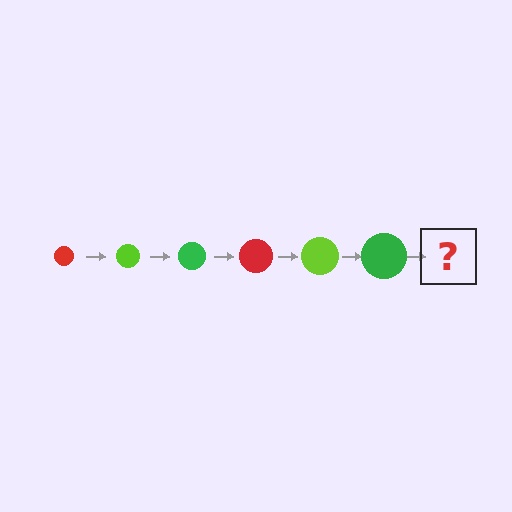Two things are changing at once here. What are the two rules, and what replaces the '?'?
The two rules are that the circle grows larger each step and the color cycles through red, lime, and green. The '?' should be a red circle, larger than the previous one.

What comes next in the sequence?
The next element should be a red circle, larger than the previous one.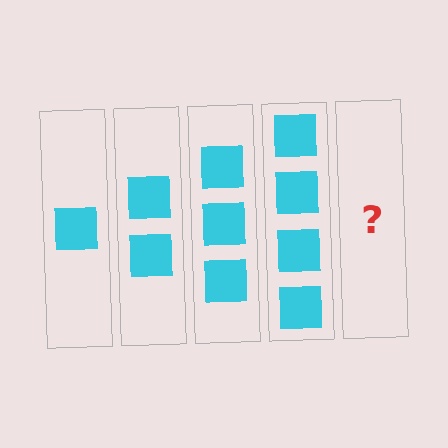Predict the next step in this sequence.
The next step is 5 squares.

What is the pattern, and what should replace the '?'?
The pattern is that each step adds one more square. The '?' should be 5 squares.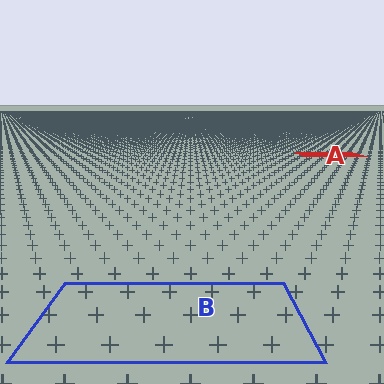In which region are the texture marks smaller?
The texture marks are smaller in region A, because it is farther away.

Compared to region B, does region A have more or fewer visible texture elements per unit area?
Region A has more texture elements per unit area — they are packed more densely because it is farther away.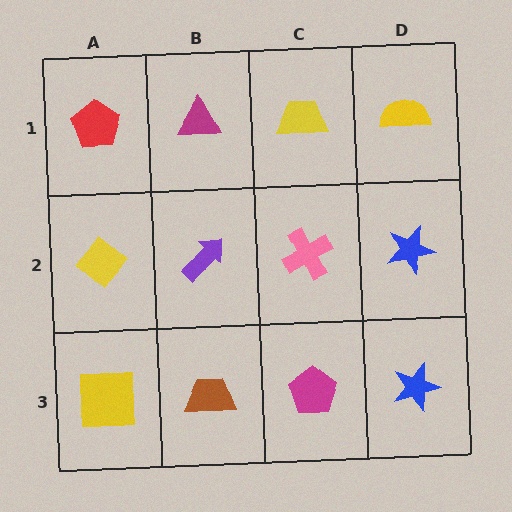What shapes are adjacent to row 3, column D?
A blue star (row 2, column D), a magenta pentagon (row 3, column C).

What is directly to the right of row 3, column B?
A magenta pentagon.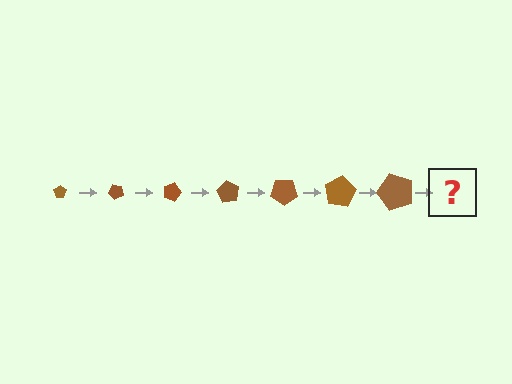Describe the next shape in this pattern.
It should be a pentagon, larger than the previous one and rotated 315 degrees from the start.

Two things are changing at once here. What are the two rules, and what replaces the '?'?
The two rules are that the pentagon grows larger each step and it rotates 45 degrees each step. The '?' should be a pentagon, larger than the previous one and rotated 315 degrees from the start.